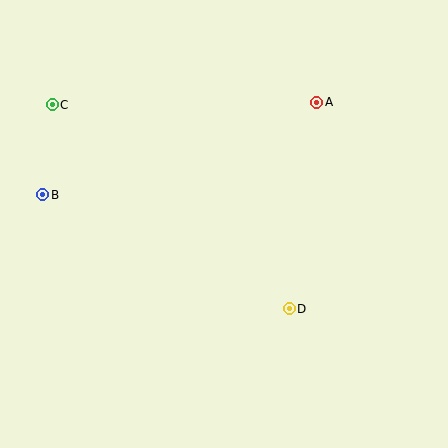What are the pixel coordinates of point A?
Point A is at (317, 102).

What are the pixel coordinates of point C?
Point C is at (52, 105).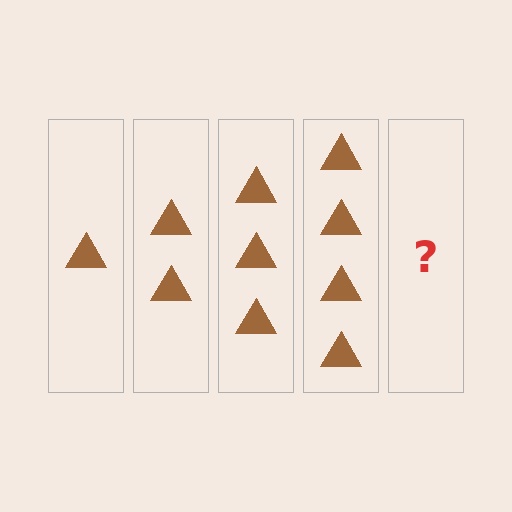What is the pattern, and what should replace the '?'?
The pattern is that each step adds one more triangle. The '?' should be 5 triangles.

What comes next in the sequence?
The next element should be 5 triangles.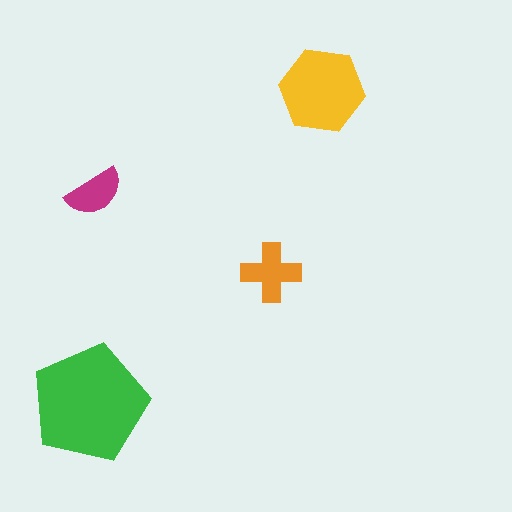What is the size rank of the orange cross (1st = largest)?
3rd.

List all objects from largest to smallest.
The green pentagon, the yellow hexagon, the orange cross, the magenta semicircle.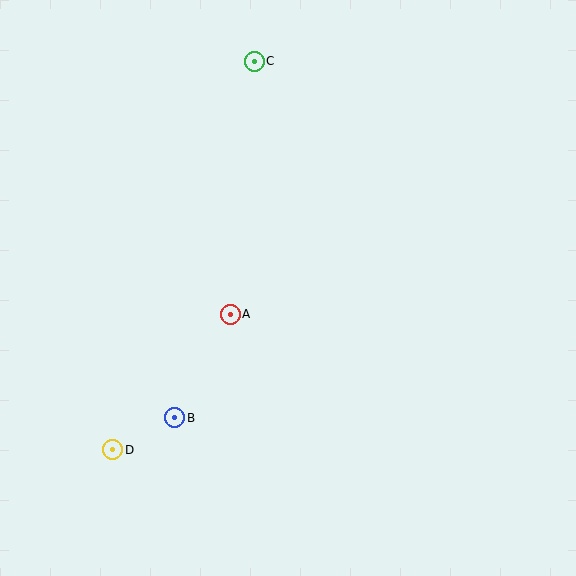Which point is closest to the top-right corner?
Point C is closest to the top-right corner.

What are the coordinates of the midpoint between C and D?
The midpoint between C and D is at (184, 255).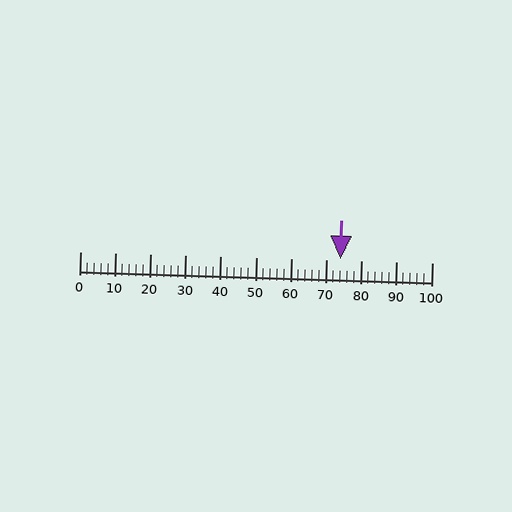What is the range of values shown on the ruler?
The ruler shows values from 0 to 100.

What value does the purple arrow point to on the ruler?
The purple arrow points to approximately 74.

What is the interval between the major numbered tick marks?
The major tick marks are spaced 10 units apart.